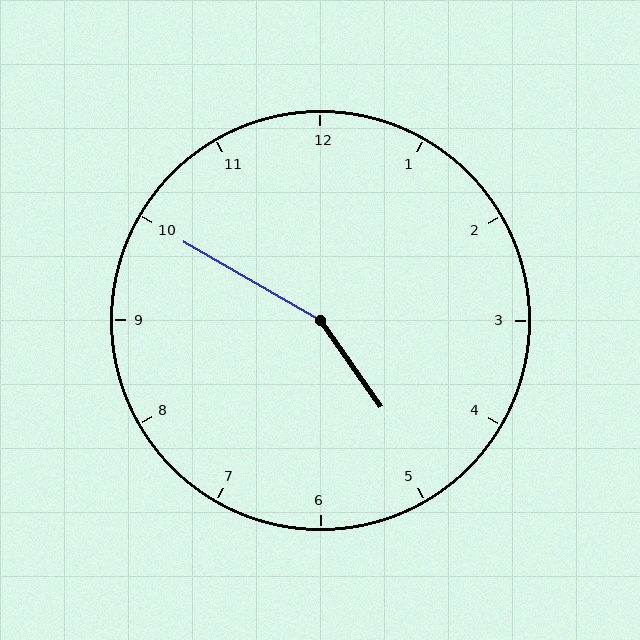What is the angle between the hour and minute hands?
Approximately 155 degrees.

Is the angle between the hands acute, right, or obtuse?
It is obtuse.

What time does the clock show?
4:50.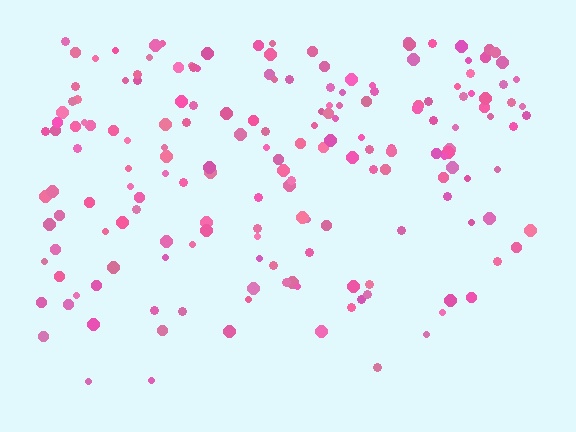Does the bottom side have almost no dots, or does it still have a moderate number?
Still a moderate number, just noticeably fewer than the top.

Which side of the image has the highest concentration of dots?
The top.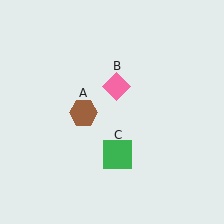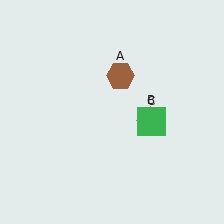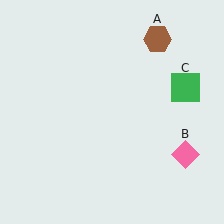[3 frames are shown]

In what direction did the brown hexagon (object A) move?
The brown hexagon (object A) moved up and to the right.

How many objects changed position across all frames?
3 objects changed position: brown hexagon (object A), pink diamond (object B), green square (object C).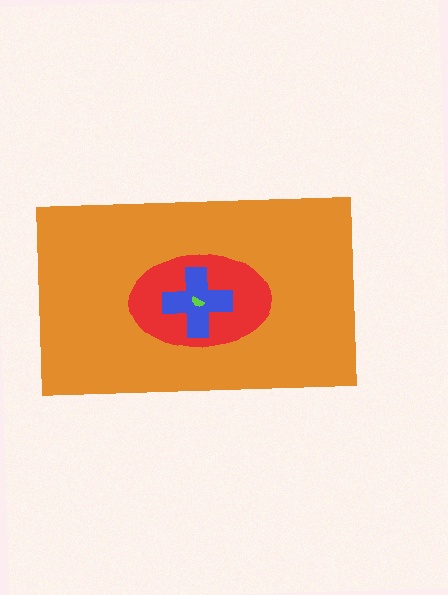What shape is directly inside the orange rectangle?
The red ellipse.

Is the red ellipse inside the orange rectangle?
Yes.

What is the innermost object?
The lime semicircle.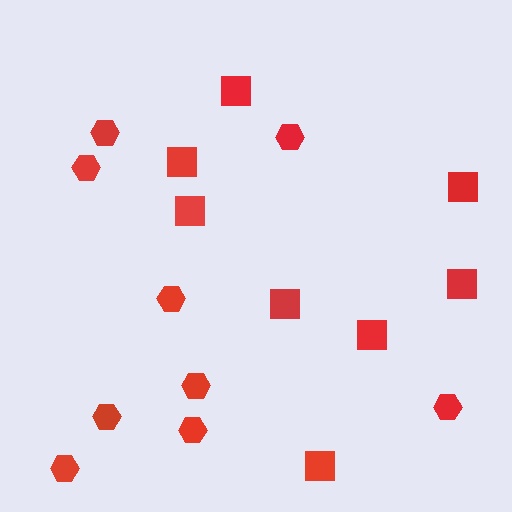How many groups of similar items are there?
There are 2 groups: one group of hexagons (9) and one group of squares (8).